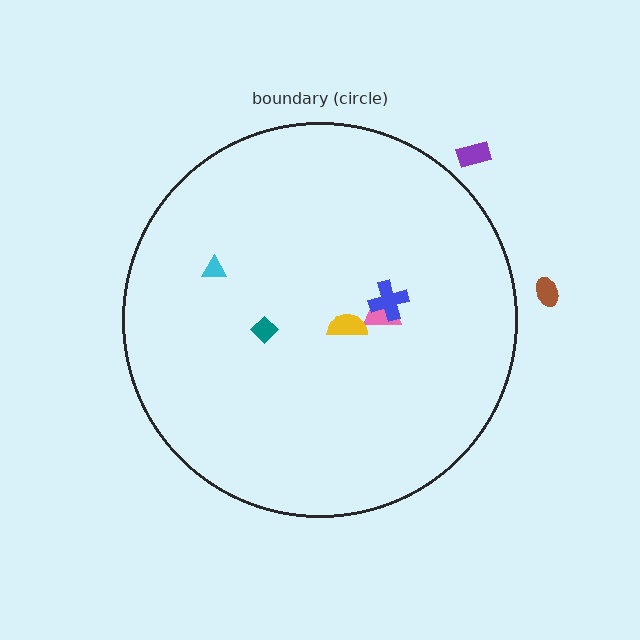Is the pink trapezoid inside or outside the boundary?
Inside.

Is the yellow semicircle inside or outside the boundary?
Inside.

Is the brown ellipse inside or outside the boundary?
Outside.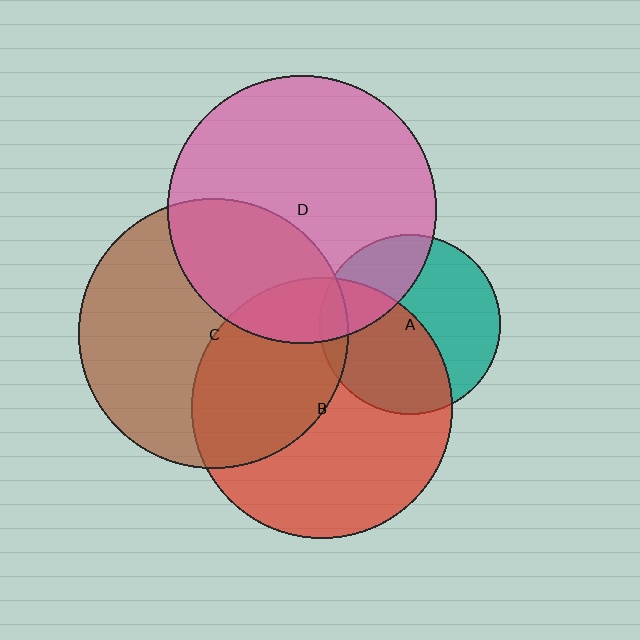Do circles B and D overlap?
Yes.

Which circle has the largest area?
Circle C (brown).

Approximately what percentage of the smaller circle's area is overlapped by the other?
Approximately 15%.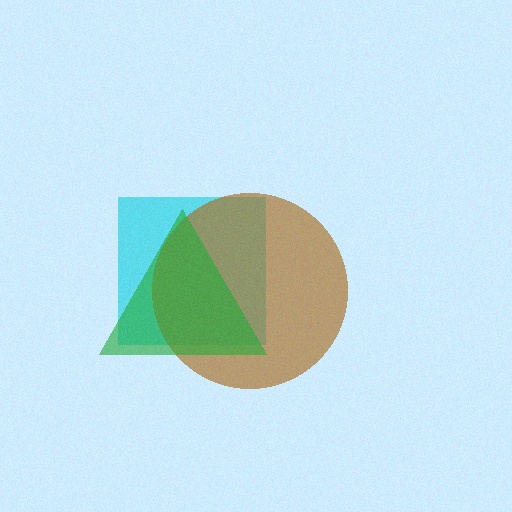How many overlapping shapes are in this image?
There are 3 overlapping shapes in the image.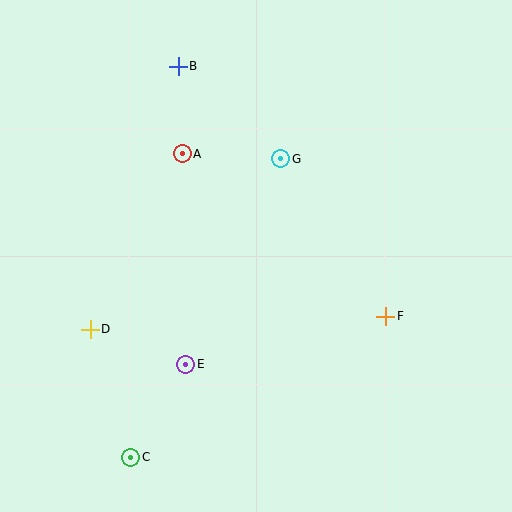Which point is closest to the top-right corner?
Point G is closest to the top-right corner.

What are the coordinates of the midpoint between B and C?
The midpoint between B and C is at (155, 262).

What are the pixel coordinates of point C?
Point C is at (131, 457).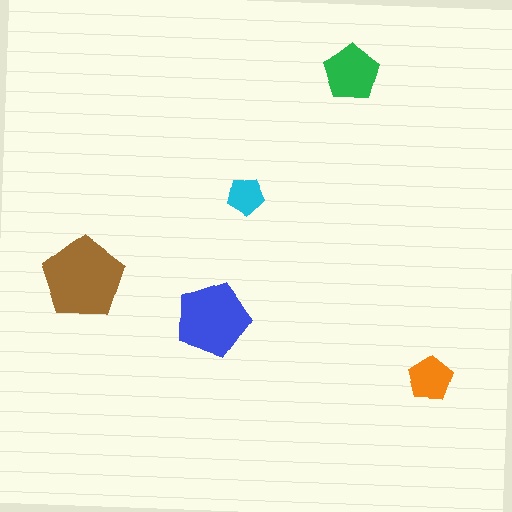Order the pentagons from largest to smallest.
the brown one, the blue one, the green one, the orange one, the cyan one.